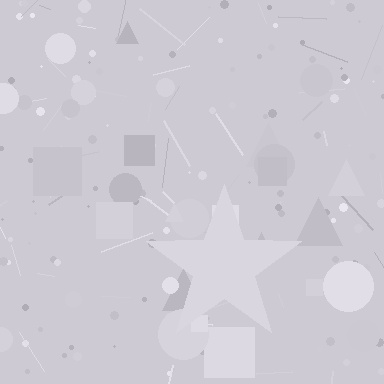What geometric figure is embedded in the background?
A star is embedded in the background.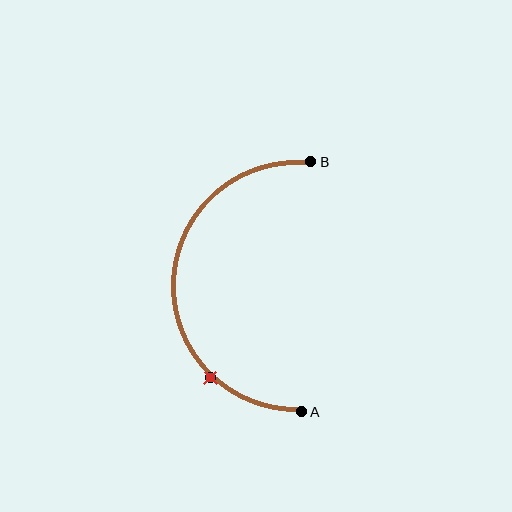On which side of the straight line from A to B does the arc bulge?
The arc bulges to the left of the straight line connecting A and B.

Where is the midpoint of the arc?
The arc midpoint is the point on the curve farthest from the straight line joining A and B. It sits to the left of that line.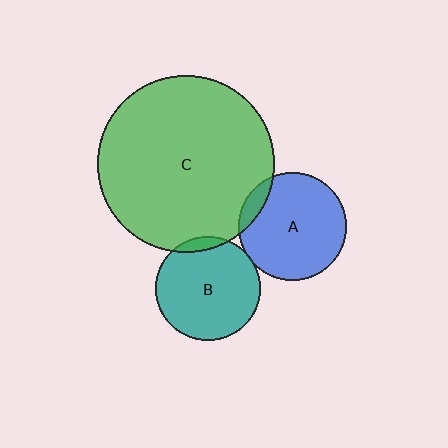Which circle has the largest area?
Circle C (green).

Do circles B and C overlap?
Yes.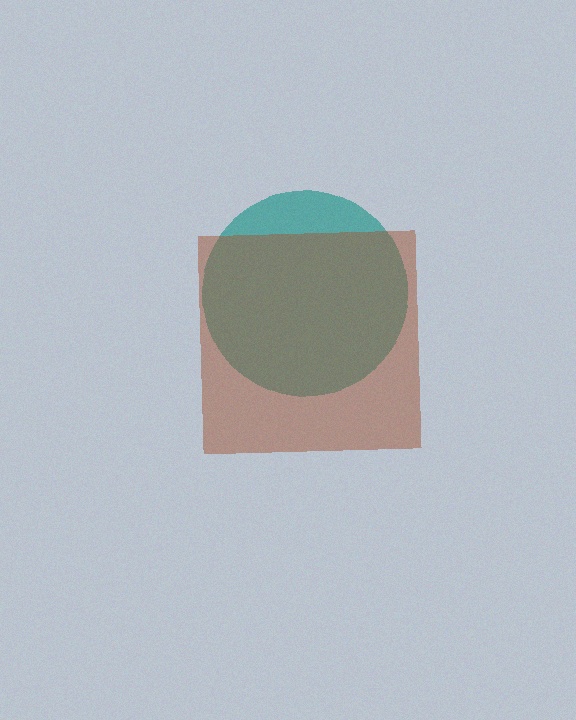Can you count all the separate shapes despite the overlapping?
Yes, there are 2 separate shapes.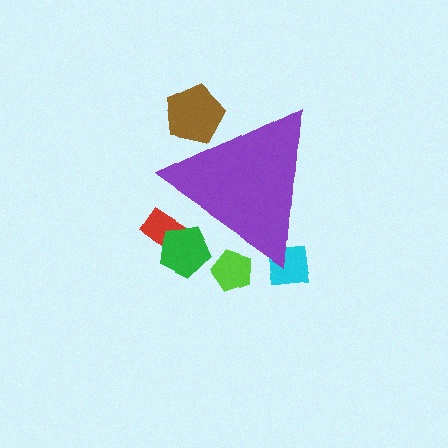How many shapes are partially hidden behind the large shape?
5 shapes are partially hidden.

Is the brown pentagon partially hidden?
Yes, the brown pentagon is partially hidden behind the purple triangle.